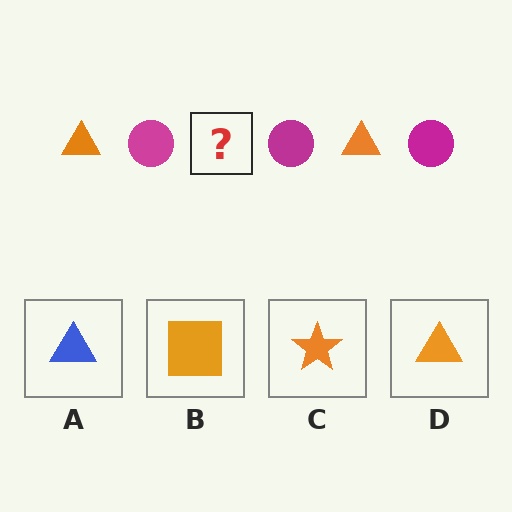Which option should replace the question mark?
Option D.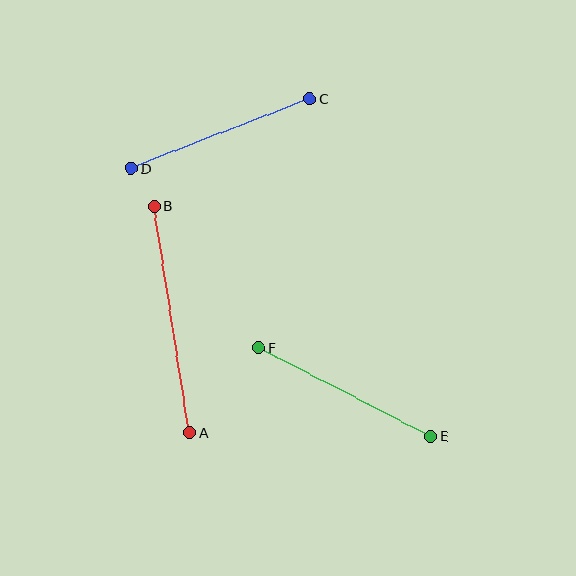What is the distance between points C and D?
The distance is approximately 191 pixels.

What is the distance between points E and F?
The distance is approximately 194 pixels.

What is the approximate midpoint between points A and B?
The midpoint is at approximately (172, 319) pixels.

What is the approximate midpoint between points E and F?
The midpoint is at approximately (344, 392) pixels.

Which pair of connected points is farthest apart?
Points A and B are farthest apart.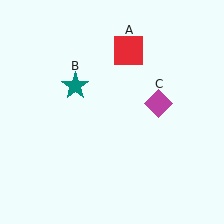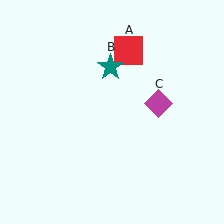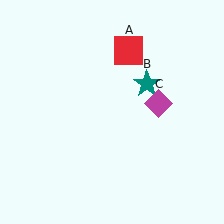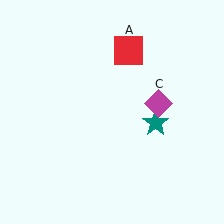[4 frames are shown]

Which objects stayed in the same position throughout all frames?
Red square (object A) and magenta diamond (object C) remained stationary.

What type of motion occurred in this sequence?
The teal star (object B) rotated clockwise around the center of the scene.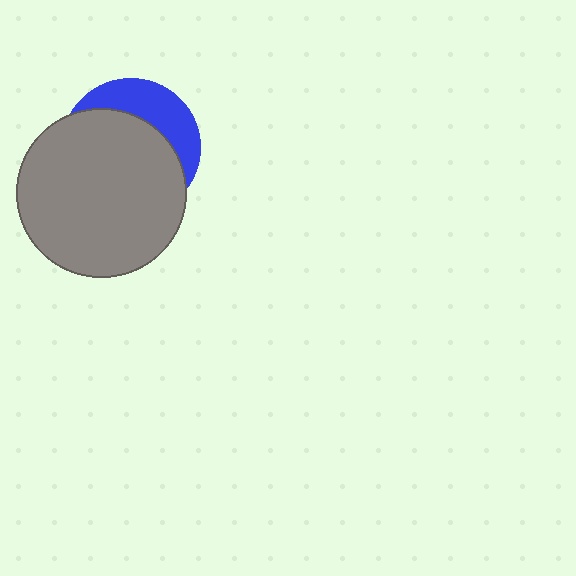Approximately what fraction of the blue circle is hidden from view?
Roughly 68% of the blue circle is hidden behind the gray circle.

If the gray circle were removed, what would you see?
You would see the complete blue circle.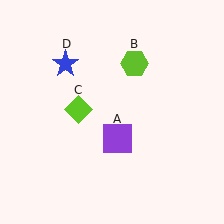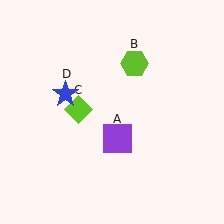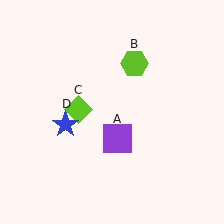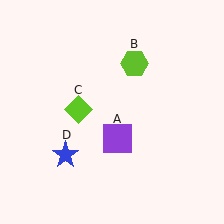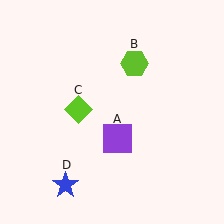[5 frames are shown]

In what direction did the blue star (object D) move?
The blue star (object D) moved down.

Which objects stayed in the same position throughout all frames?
Purple square (object A) and lime hexagon (object B) and lime diamond (object C) remained stationary.